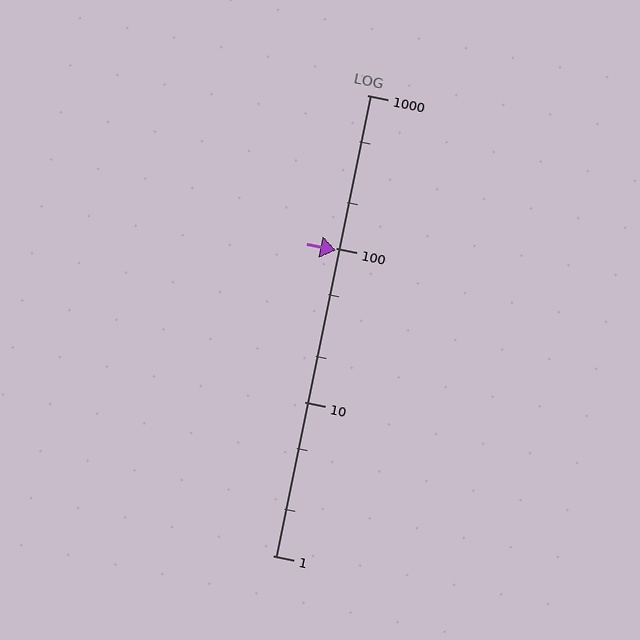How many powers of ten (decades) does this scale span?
The scale spans 3 decades, from 1 to 1000.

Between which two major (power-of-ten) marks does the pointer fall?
The pointer is between 10 and 100.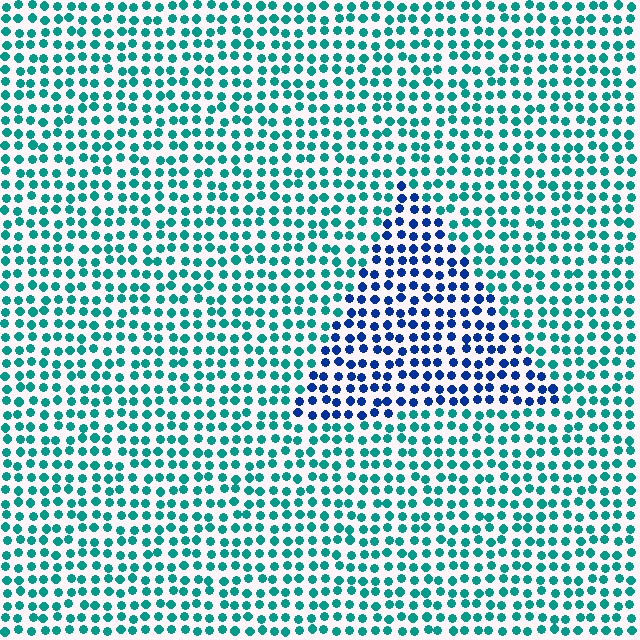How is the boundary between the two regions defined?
The boundary is defined purely by a slight shift in hue (about 48 degrees). Spacing, size, and orientation are identical on both sides.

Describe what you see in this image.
The image is filled with small teal elements in a uniform arrangement. A triangle-shaped region is visible where the elements are tinted to a slightly different hue, forming a subtle color boundary.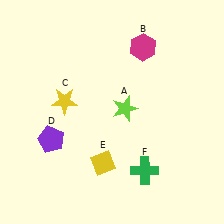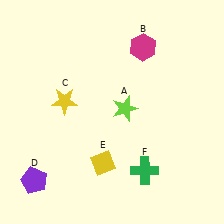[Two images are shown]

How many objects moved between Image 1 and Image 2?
1 object moved between the two images.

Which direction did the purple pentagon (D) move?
The purple pentagon (D) moved down.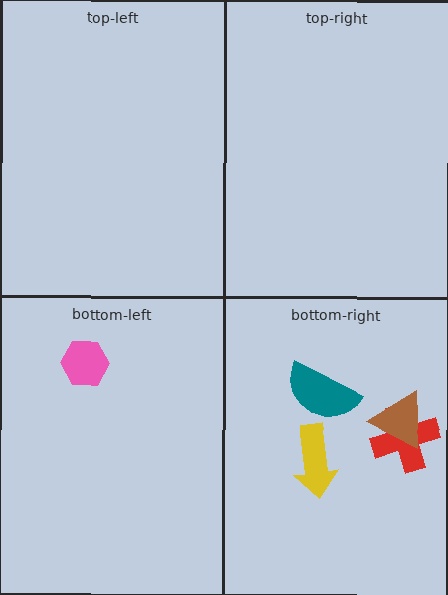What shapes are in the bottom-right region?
The red cross, the yellow arrow, the teal semicircle, the brown triangle.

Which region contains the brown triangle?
The bottom-right region.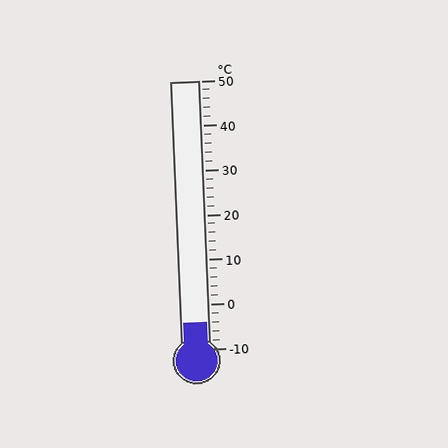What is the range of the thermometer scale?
The thermometer scale ranges from -10°C to 50°C.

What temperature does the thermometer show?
The thermometer shows approximately -4°C.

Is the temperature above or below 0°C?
The temperature is below 0°C.